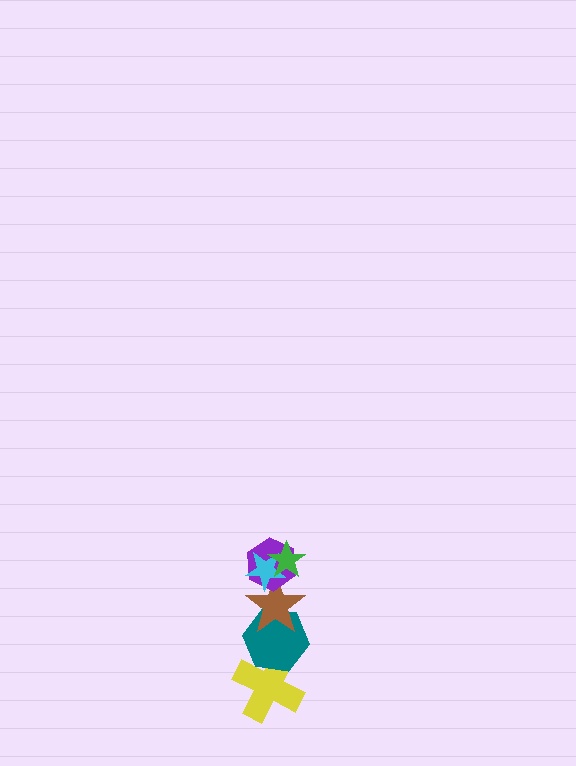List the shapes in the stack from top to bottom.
From top to bottom: the green star, the cyan star, the purple hexagon, the brown star, the teal hexagon, the yellow cross.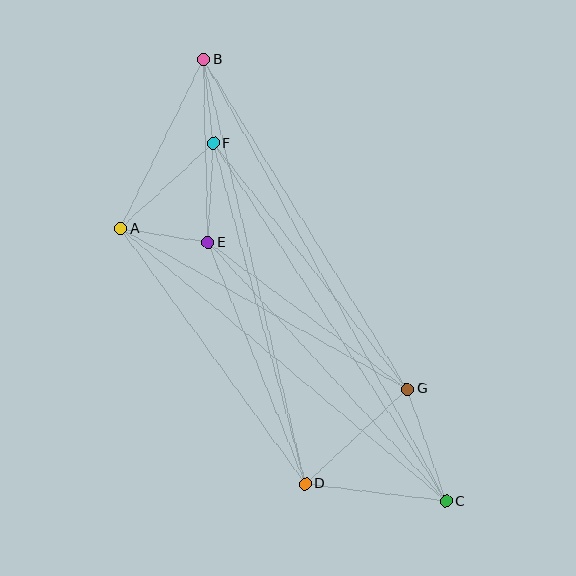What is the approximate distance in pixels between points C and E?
The distance between C and E is approximately 351 pixels.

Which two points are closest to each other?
Points B and F are closest to each other.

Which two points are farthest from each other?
Points B and C are farthest from each other.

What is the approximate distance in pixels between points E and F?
The distance between E and F is approximately 99 pixels.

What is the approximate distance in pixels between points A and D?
The distance between A and D is approximately 315 pixels.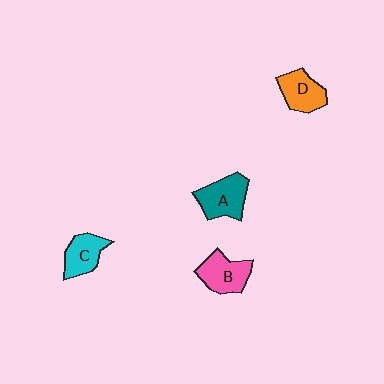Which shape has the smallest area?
Shape C (cyan).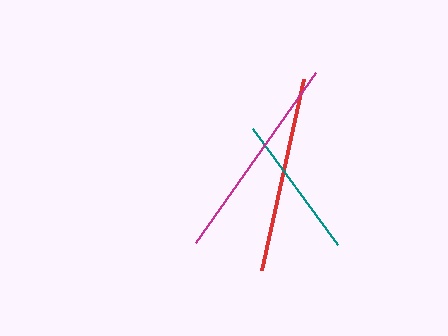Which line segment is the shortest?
The teal line is the shortest at approximately 143 pixels.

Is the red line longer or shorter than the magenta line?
The magenta line is longer than the red line.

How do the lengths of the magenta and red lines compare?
The magenta and red lines are approximately the same length.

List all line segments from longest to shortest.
From longest to shortest: magenta, red, teal.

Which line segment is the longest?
The magenta line is the longest at approximately 208 pixels.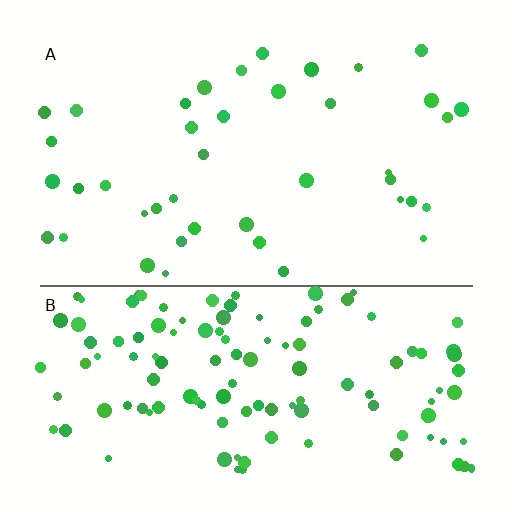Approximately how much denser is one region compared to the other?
Approximately 3.2× — region B over region A.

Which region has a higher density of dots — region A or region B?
B (the bottom).